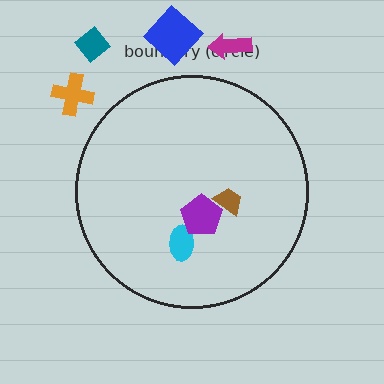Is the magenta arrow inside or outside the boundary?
Outside.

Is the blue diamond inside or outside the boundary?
Outside.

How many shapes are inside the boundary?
3 inside, 4 outside.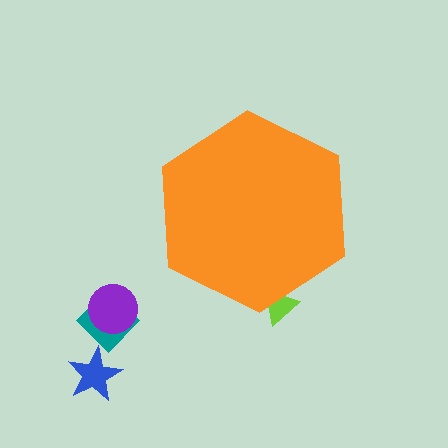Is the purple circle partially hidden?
No, the purple circle is fully visible.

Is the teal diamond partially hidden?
No, the teal diamond is fully visible.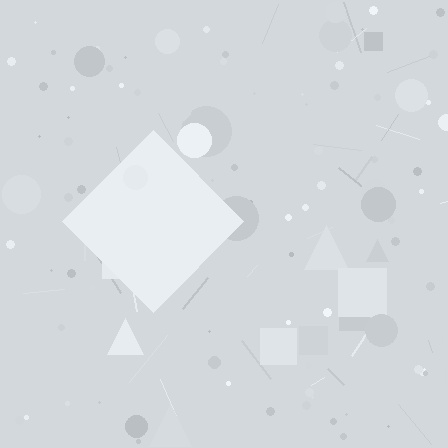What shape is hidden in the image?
A diamond is hidden in the image.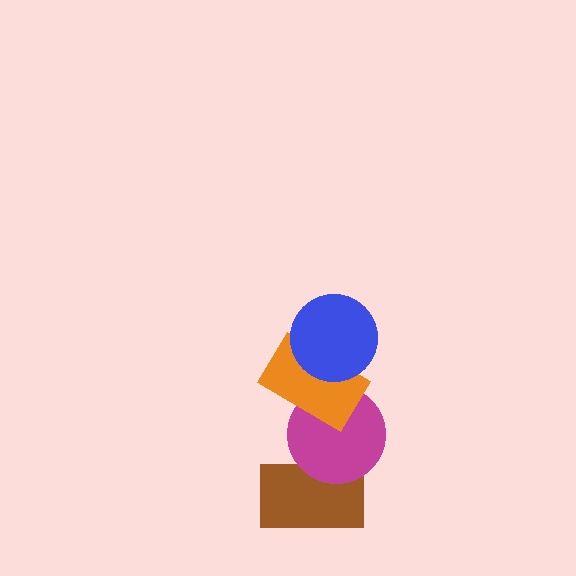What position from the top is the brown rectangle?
The brown rectangle is 4th from the top.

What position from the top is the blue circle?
The blue circle is 1st from the top.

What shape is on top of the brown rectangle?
The magenta circle is on top of the brown rectangle.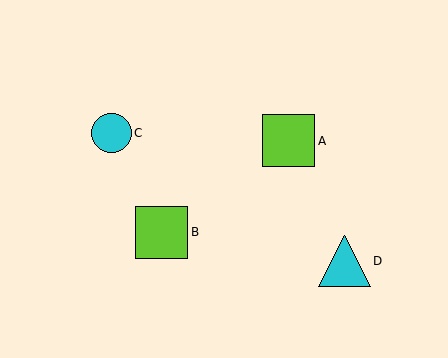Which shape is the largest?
The lime square (labeled A) is the largest.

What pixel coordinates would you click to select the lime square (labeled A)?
Click at (288, 141) to select the lime square A.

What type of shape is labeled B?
Shape B is a lime square.